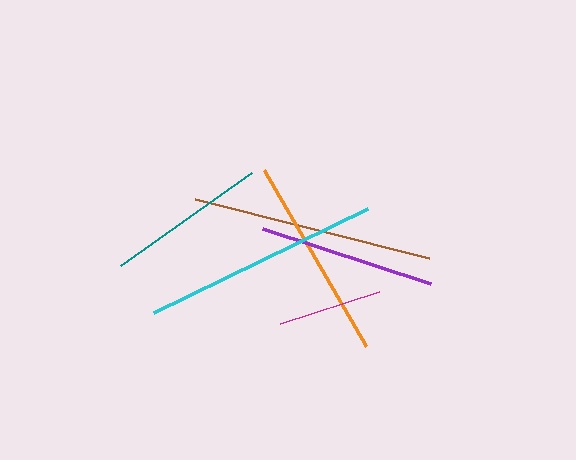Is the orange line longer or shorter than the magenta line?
The orange line is longer than the magenta line.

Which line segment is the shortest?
The magenta line is the shortest at approximately 104 pixels.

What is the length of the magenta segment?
The magenta segment is approximately 104 pixels long.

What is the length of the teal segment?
The teal segment is approximately 161 pixels long.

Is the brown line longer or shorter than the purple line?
The brown line is longer than the purple line.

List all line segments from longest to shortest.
From longest to shortest: brown, cyan, orange, purple, teal, magenta.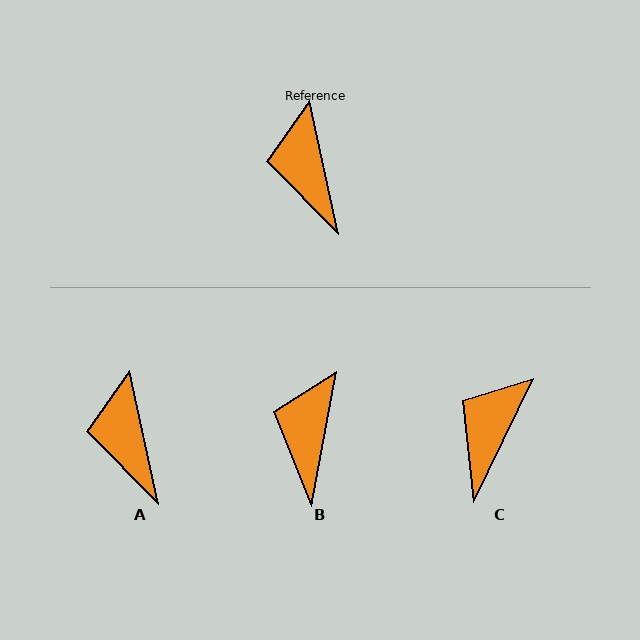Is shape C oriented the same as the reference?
No, it is off by about 38 degrees.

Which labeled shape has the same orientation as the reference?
A.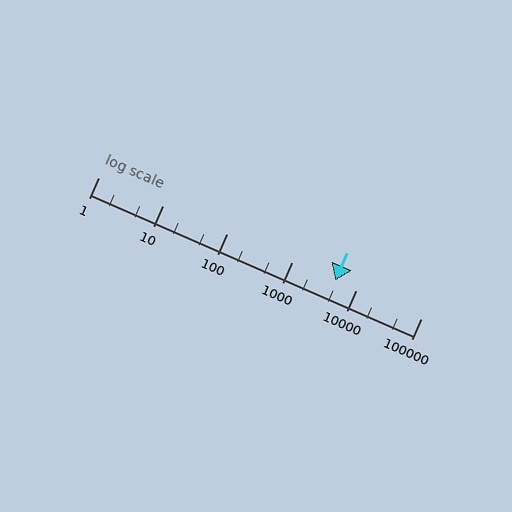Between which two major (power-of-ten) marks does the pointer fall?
The pointer is between 1000 and 10000.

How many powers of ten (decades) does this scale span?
The scale spans 5 decades, from 1 to 100000.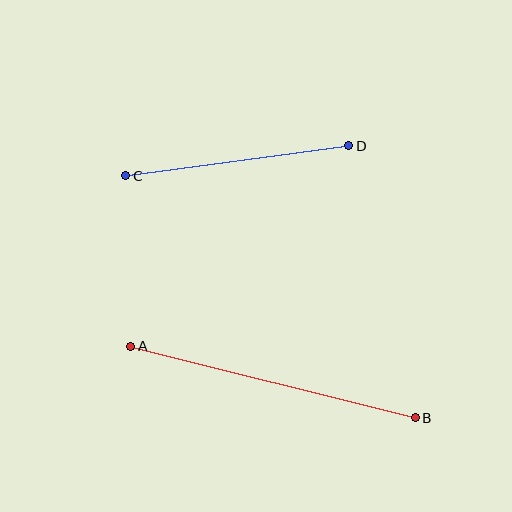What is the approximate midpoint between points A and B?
The midpoint is at approximately (273, 382) pixels.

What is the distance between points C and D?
The distance is approximately 225 pixels.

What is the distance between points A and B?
The distance is approximately 293 pixels.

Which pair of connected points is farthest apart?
Points A and B are farthest apart.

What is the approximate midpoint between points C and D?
The midpoint is at approximately (237, 161) pixels.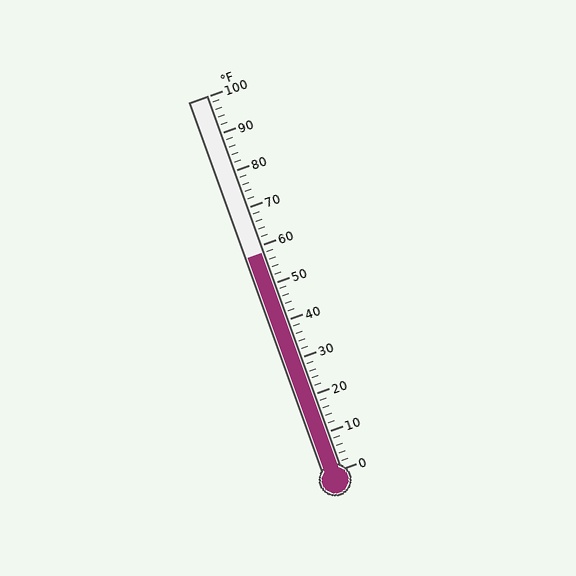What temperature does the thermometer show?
The thermometer shows approximately 58°F.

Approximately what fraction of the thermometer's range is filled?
The thermometer is filled to approximately 60% of its range.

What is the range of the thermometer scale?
The thermometer scale ranges from 0°F to 100°F.